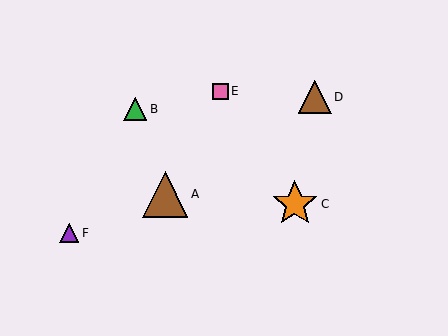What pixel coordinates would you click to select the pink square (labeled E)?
Click at (220, 91) to select the pink square E.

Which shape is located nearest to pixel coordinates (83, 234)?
The purple triangle (labeled F) at (69, 233) is nearest to that location.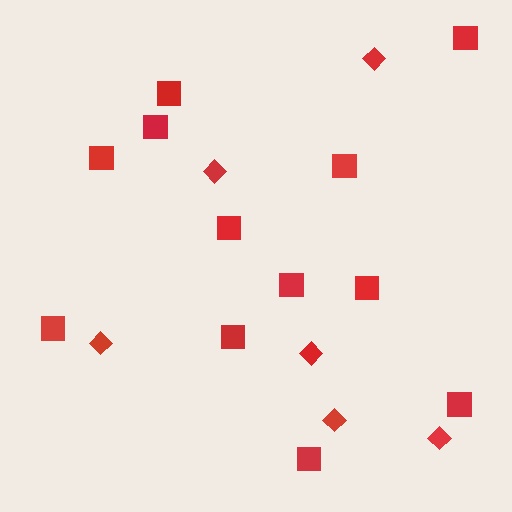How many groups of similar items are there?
There are 2 groups: one group of diamonds (6) and one group of squares (12).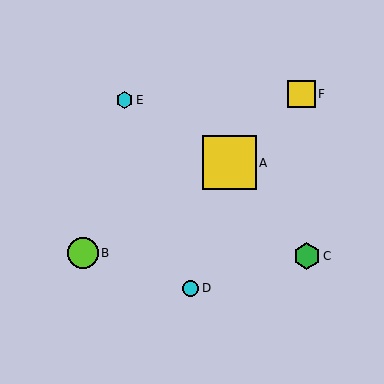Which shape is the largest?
The yellow square (labeled A) is the largest.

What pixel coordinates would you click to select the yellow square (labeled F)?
Click at (301, 94) to select the yellow square F.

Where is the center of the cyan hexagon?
The center of the cyan hexagon is at (124, 100).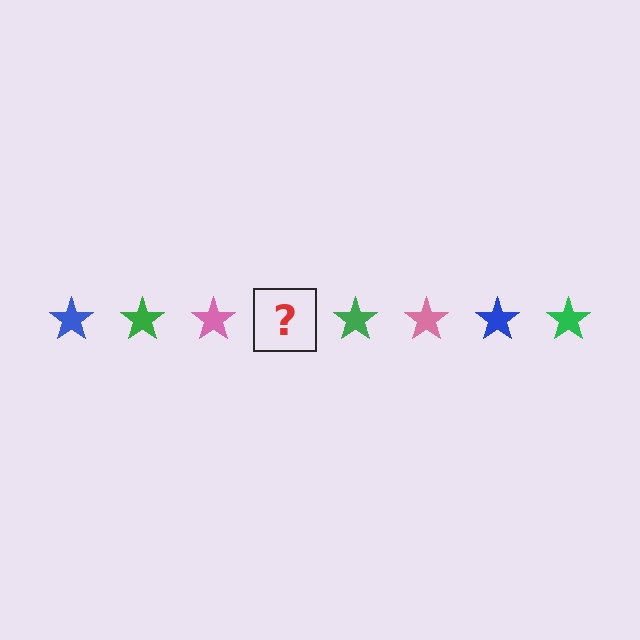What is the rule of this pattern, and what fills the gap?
The rule is that the pattern cycles through blue, green, pink stars. The gap should be filled with a blue star.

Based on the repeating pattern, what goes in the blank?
The blank should be a blue star.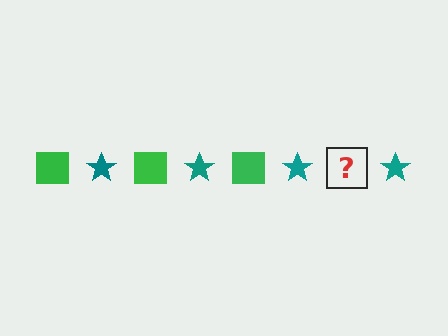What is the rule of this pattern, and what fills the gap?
The rule is that the pattern alternates between green square and teal star. The gap should be filled with a green square.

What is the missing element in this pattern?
The missing element is a green square.